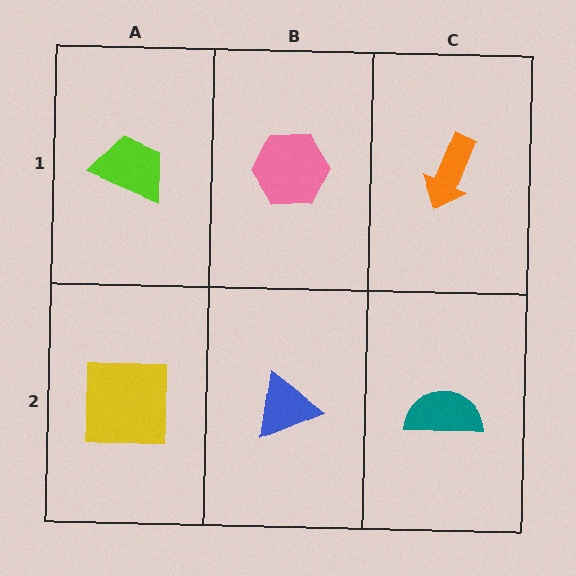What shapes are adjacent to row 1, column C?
A teal semicircle (row 2, column C), a pink hexagon (row 1, column B).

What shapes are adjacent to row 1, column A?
A yellow square (row 2, column A), a pink hexagon (row 1, column B).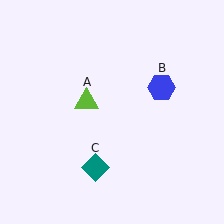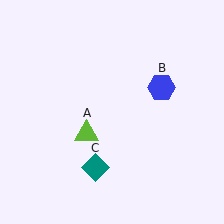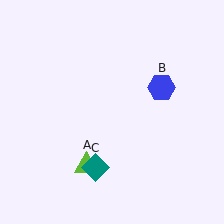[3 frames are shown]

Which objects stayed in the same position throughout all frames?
Blue hexagon (object B) and teal diamond (object C) remained stationary.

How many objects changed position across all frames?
1 object changed position: lime triangle (object A).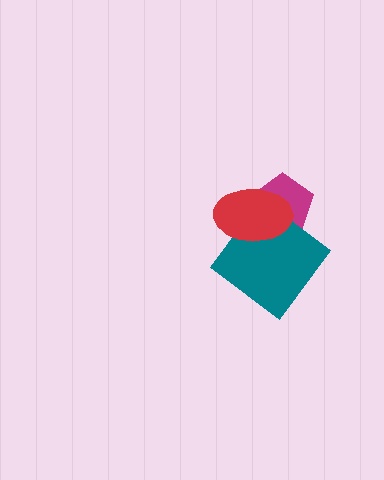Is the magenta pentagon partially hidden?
Yes, it is partially covered by another shape.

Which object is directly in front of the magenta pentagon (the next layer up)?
The teal diamond is directly in front of the magenta pentagon.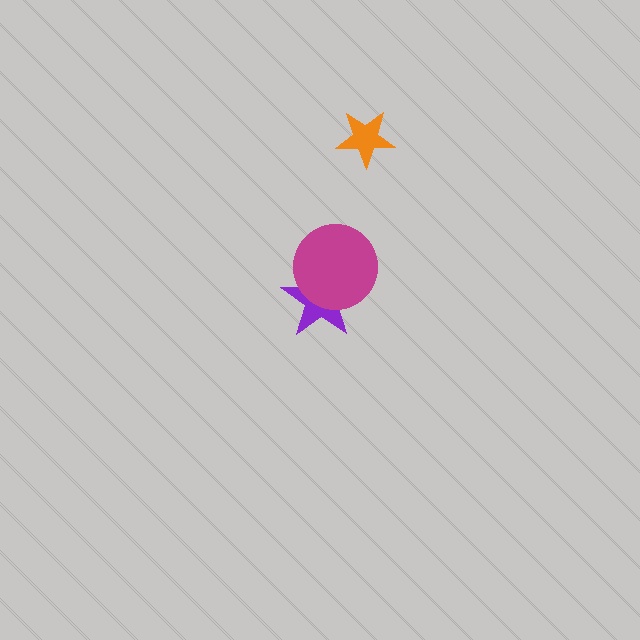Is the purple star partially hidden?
Yes, it is partially covered by another shape.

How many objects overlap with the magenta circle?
1 object overlaps with the magenta circle.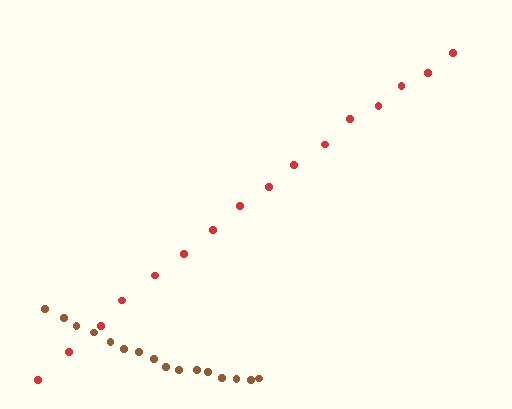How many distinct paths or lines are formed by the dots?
There are 2 distinct paths.